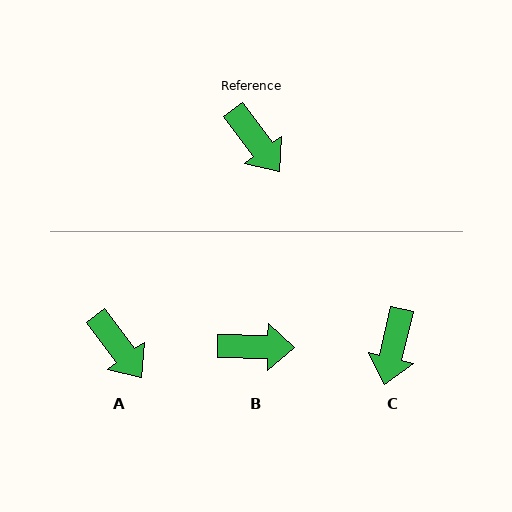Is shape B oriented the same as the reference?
No, it is off by about 52 degrees.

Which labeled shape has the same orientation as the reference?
A.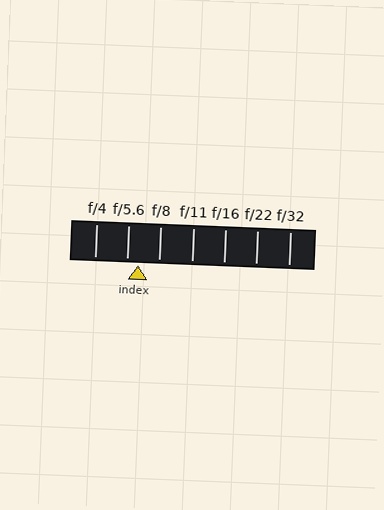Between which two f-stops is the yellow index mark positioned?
The index mark is between f/5.6 and f/8.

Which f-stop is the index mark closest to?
The index mark is closest to f/5.6.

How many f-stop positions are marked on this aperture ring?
There are 7 f-stop positions marked.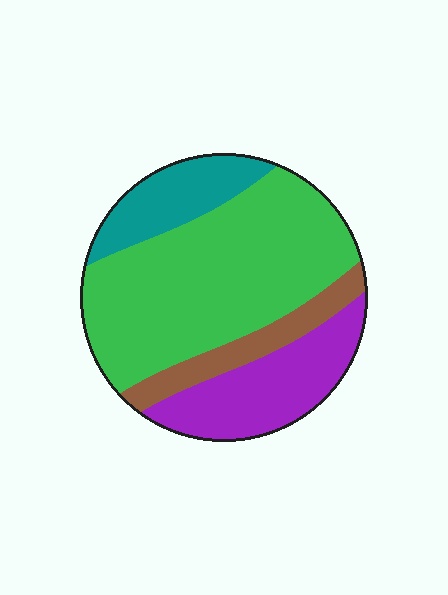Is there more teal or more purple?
Purple.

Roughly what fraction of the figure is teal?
Teal covers 14% of the figure.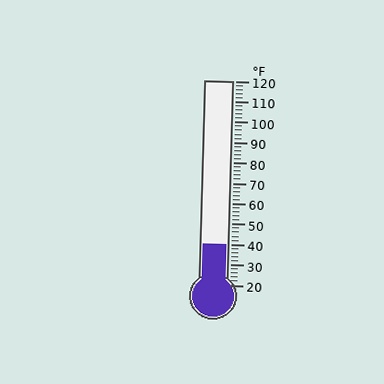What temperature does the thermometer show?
The thermometer shows approximately 40°F.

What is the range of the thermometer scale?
The thermometer scale ranges from 20°F to 120°F.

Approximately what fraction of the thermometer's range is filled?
The thermometer is filled to approximately 20% of its range.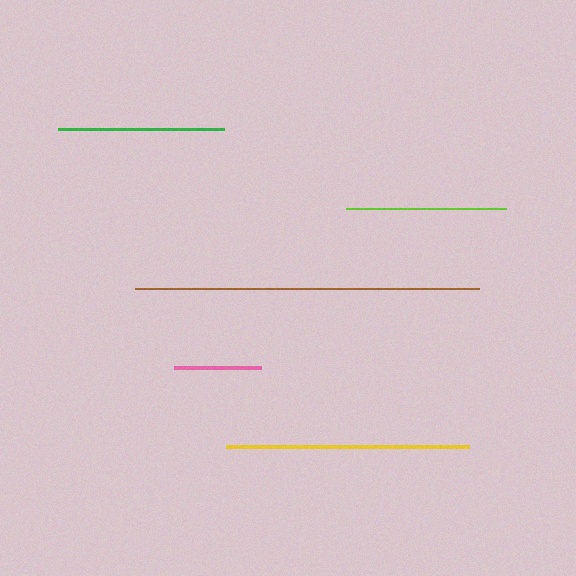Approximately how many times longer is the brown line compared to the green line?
The brown line is approximately 2.1 times the length of the green line.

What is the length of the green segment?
The green segment is approximately 166 pixels long.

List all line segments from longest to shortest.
From longest to shortest: brown, yellow, green, lime, pink.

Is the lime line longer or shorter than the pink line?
The lime line is longer than the pink line.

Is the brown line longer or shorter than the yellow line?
The brown line is longer than the yellow line.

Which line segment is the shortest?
The pink line is the shortest at approximately 88 pixels.